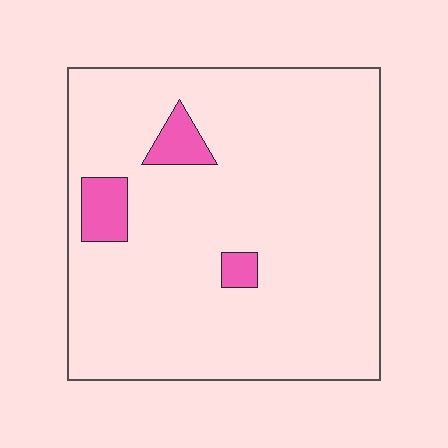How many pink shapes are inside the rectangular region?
3.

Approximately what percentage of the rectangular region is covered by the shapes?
Approximately 5%.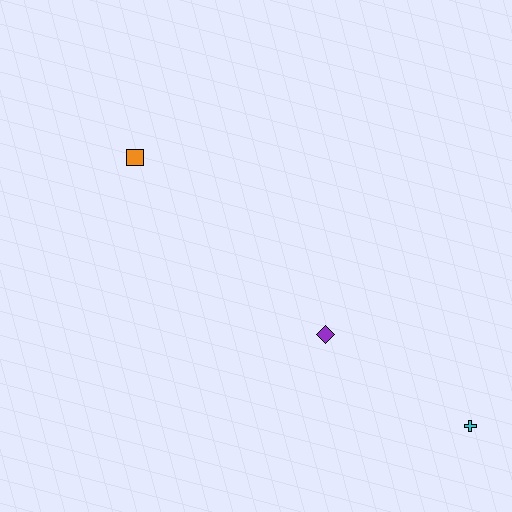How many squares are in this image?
There is 1 square.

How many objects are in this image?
There are 3 objects.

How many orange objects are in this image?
There is 1 orange object.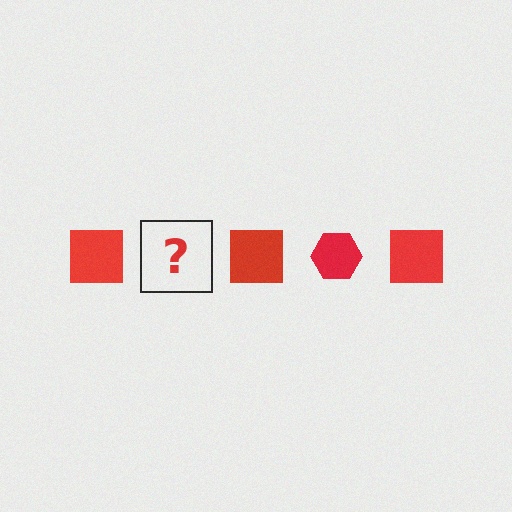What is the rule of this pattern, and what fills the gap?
The rule is that the pattern cycles through square, hexagon shapes in red. The gap should be filled with a red hexagon.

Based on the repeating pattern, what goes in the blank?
The blank should be a red hexagon.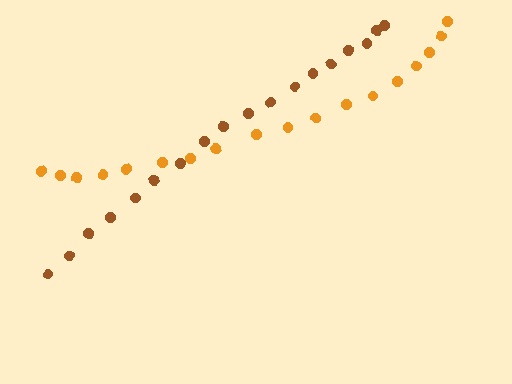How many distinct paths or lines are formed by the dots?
There are 2 distinct paths.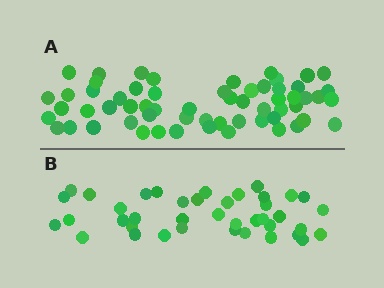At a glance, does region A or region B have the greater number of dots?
Region A (the top region) has more dots.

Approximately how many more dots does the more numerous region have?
Region A has approximately 20 more dots than region B.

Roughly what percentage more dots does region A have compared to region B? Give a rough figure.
About 50% more.